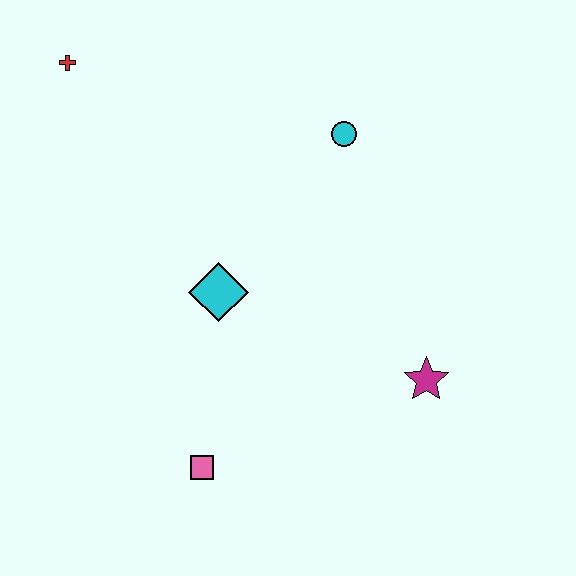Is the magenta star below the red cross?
Yes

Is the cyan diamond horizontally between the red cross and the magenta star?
Yes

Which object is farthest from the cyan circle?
The pink square is farthest from the cyan circle.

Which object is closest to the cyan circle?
The cyan diamond is closest to the cyan circle.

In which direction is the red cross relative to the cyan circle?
The red cross is to the left of the cyan circle.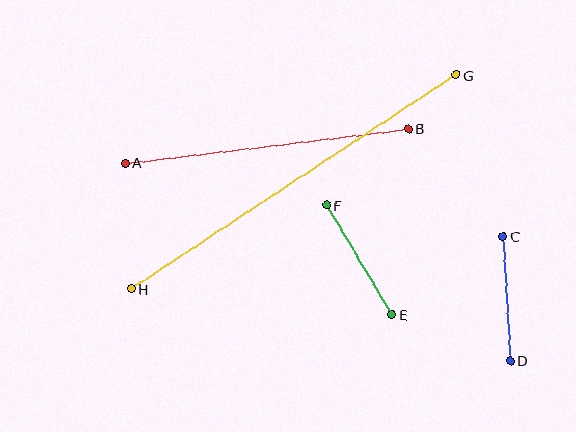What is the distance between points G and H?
The distance is approximately 389 pixels.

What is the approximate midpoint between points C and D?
The midpoint is at approximately (507, 298) pixels.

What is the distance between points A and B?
The distance is approximately 286 pixels.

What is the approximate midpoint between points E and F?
The midpoint is at approximately (359, 260) pixels.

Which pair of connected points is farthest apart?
Points G and H are farthest apart.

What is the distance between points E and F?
The distance is approximately 128 pixels.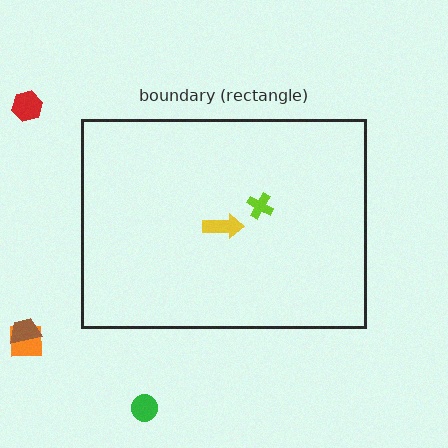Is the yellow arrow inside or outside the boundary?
Inside.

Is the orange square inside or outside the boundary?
Outside.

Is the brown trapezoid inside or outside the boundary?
Outside.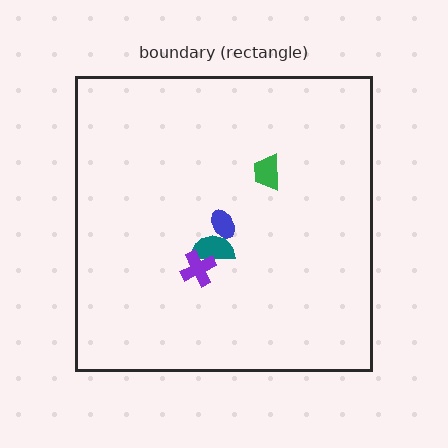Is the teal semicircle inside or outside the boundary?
Inside.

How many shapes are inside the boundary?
4 inside, 0 outside.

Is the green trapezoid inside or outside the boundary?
Inside.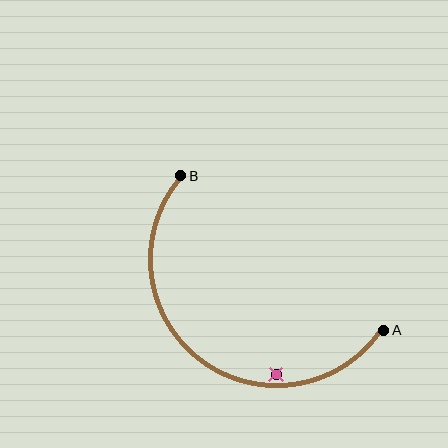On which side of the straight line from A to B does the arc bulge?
The arc bulges below and to the left of the straight line connecting A and B.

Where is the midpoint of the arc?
The arc midpoint is the point on the curve farthest from the straight line joining A and B. It sits below and to the left of that line.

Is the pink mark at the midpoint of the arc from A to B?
No — the pink mark does not lie on the arc at all. It sits slightly inside the curve.